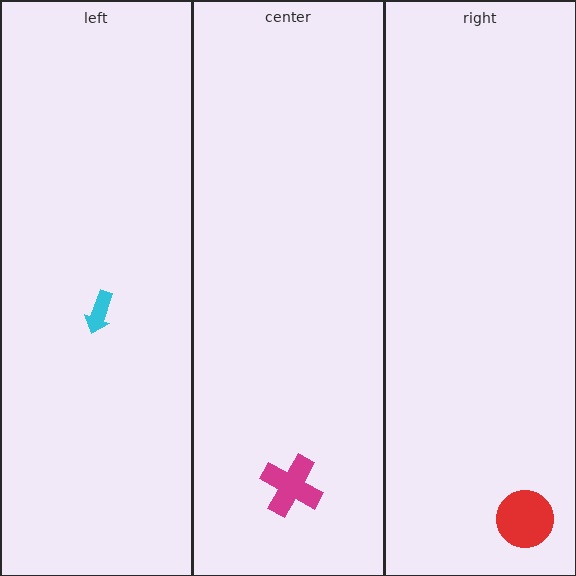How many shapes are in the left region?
1.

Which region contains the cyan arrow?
The left region.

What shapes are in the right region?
The red circle.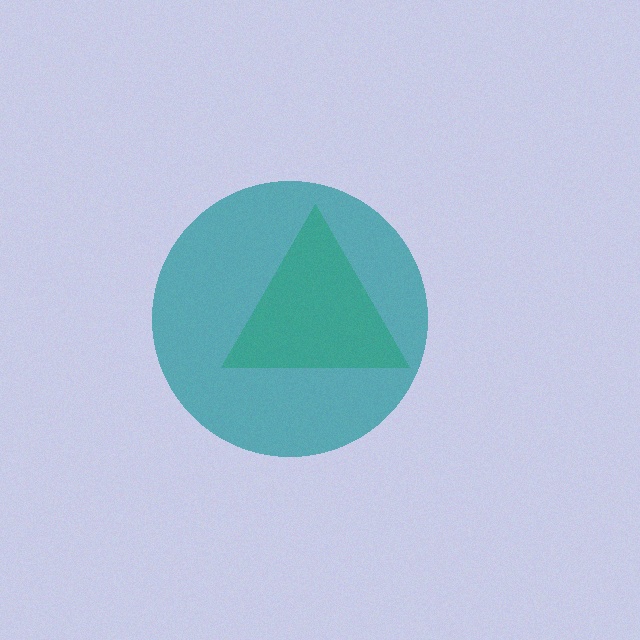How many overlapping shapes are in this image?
There are 2 overlapping shapes in the image.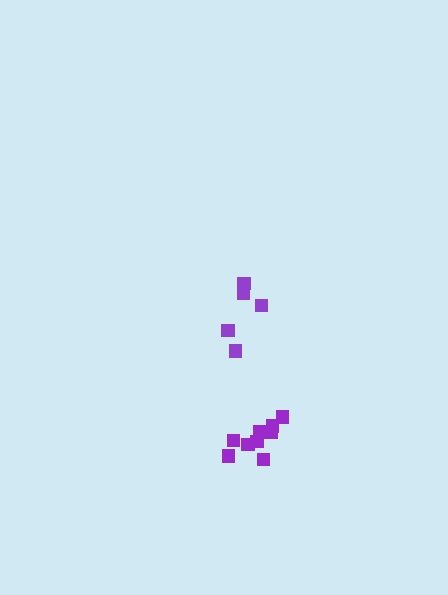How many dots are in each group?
Group 1: 5 dots, Group 2: 10 dots (15 total).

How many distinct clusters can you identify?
There are 2 distinct clusters.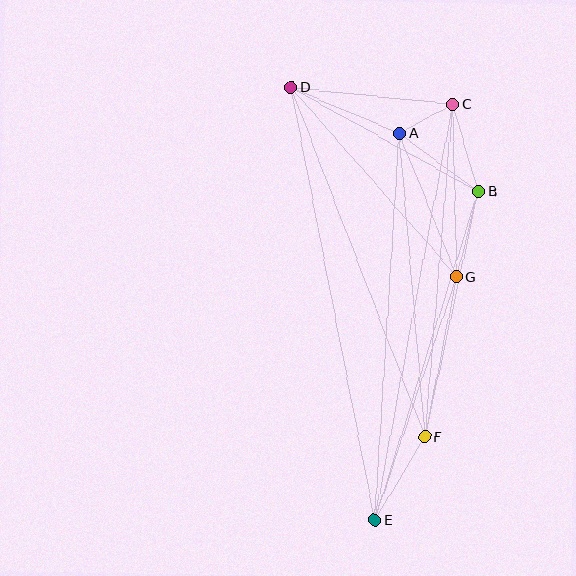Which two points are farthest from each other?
Points D and E are farthest from each other.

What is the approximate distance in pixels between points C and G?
The distance between C and G is approximately 173 pixels.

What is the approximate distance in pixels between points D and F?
The distance between D and F is approximately 374 pixels.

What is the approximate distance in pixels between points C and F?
The distance between C and F is approximately 334 pixels.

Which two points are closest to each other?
Points A and C are closest to each other.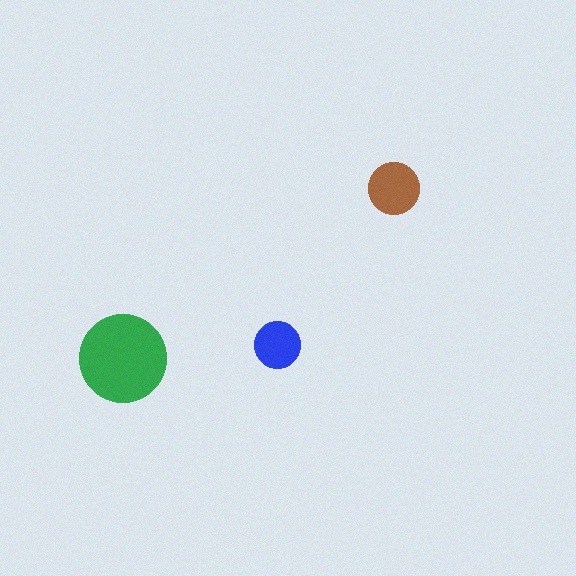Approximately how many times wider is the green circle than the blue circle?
About 2 times wider.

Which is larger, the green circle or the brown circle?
The green one.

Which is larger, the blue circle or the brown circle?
The brown one.